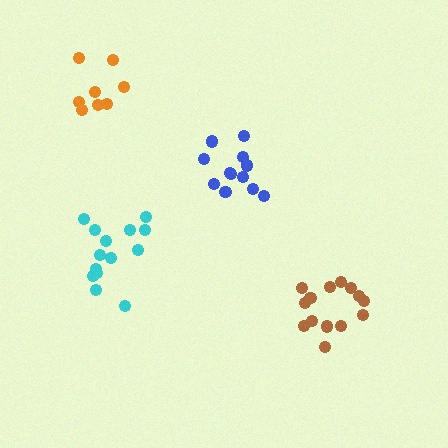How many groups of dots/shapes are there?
There are 4 groups.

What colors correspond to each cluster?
The clusters are colored: blue, orange, cyan, brown.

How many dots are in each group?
Group 1: 12 dots, Group 2: 8 dots, Group 3: 14 dots, Group 4: 14 dots (48 total).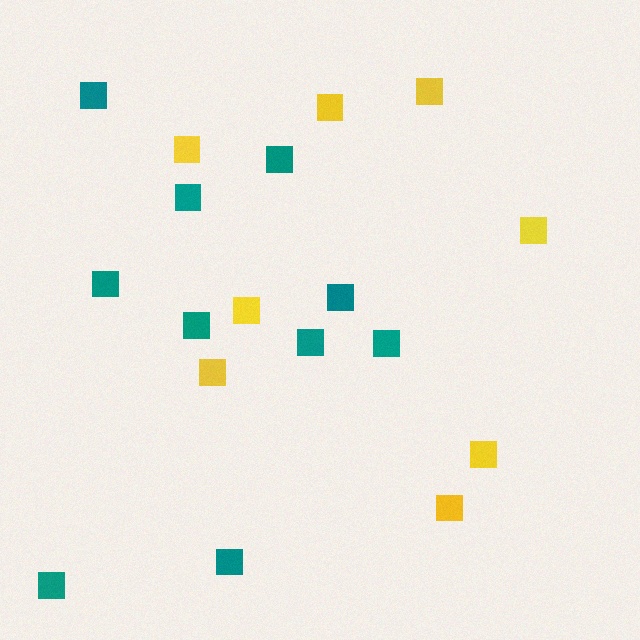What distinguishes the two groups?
There are 2 groups: one group of teal squares (10) and one group of yellow squares (8).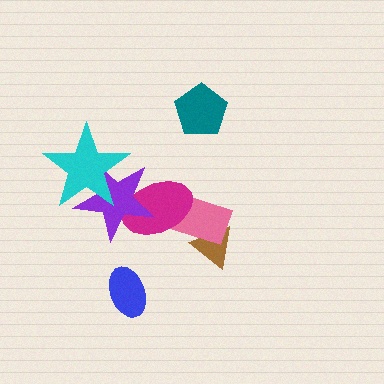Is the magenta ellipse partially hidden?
Yes, it is partially covered by another shape.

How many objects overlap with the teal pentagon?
0 objects overlap with the teal pentagon.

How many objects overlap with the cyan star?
1 object overlaps with the cyan star.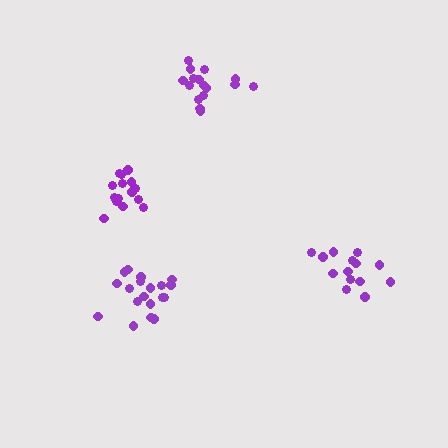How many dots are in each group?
Group 1: 14 dots, Group 2: 16 dots, Group 3: 19 dots, Group 4: 15 dots (64 total).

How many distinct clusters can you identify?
There are 4 distinct clusters.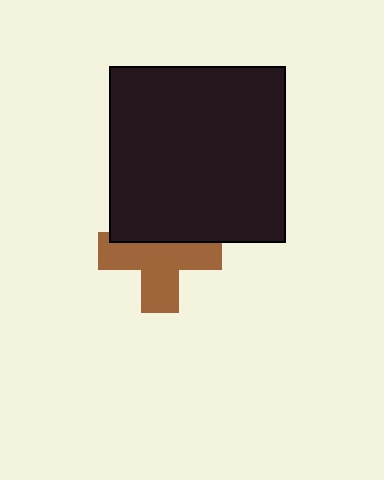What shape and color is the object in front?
The object in front is a black square.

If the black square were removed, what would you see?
You would see the complete brown cross.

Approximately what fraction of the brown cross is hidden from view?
Roughly 37% of the brown cross is hidden behind the black square.